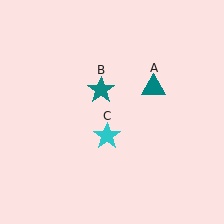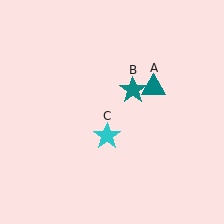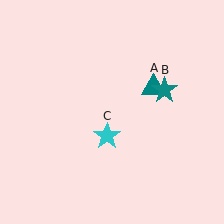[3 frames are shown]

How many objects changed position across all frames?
1 object changed position: teal star (object B).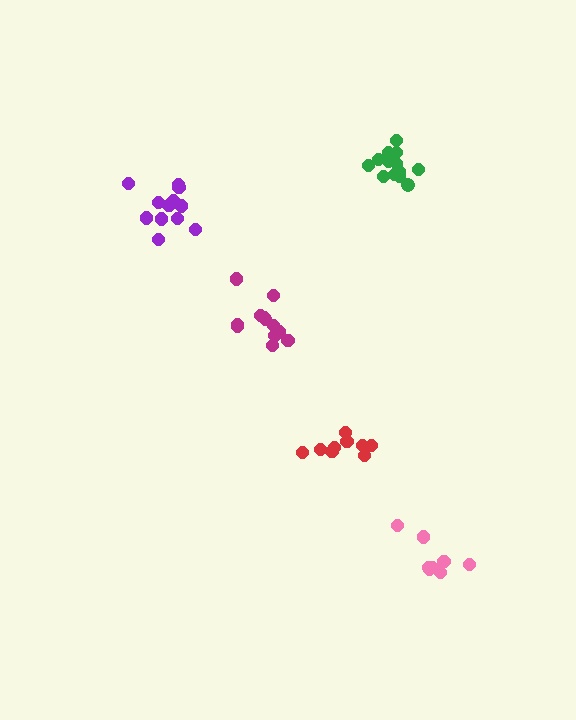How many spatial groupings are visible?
There are 5 spatial groupings.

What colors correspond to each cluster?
The clusters are colored: green, magenta, red, pink, purple.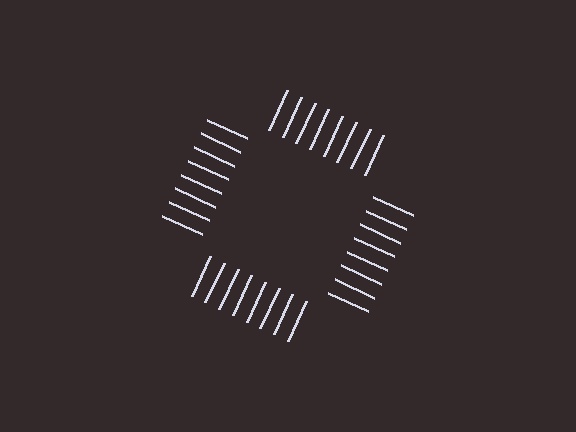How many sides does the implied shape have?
4 sides — the line-ends trace a square.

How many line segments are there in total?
32 — 8 along each of the 4 edges.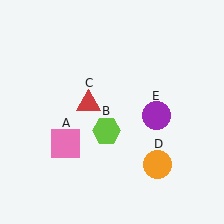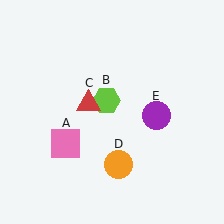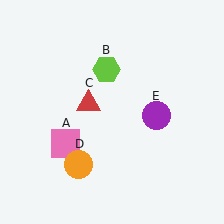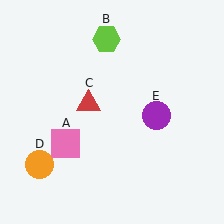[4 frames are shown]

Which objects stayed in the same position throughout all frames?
Pink square (object A) and red triangle (object C) and purple circle (object E) remained stationary.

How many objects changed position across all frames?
2 objects changed position: lime hexagon (object B), orange circle (object D).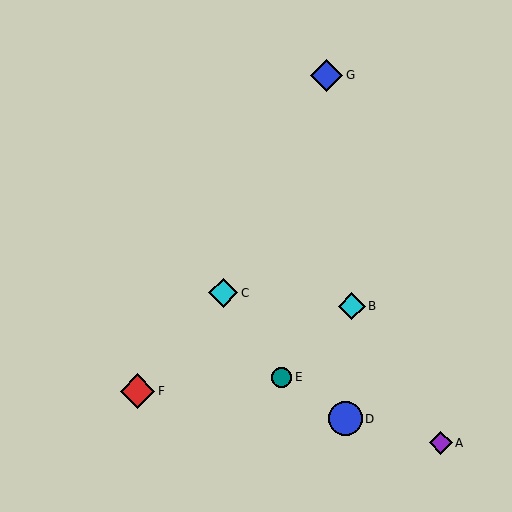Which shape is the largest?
The red diamond (labeled F) is the largest.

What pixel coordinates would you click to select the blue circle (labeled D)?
Click at (345, 419) to select the blue circle D.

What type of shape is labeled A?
Shape A is a purple diamond.